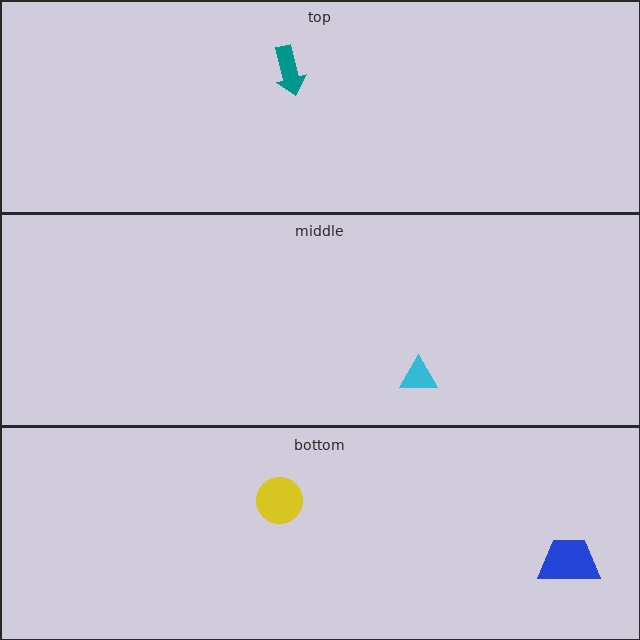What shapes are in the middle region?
The cyan triangle.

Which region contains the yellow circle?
The bottom region.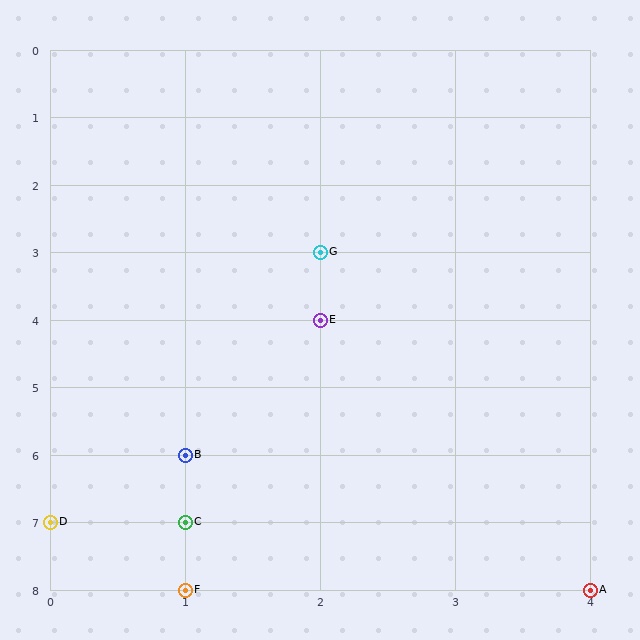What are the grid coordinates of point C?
Point C is at grid coordinates (1, 7).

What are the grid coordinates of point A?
Point A is at grid coordinates (4, 8).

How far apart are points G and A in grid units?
Points G and A are 2 columns and 5 rows apart (about 5.4 grid units diagonally).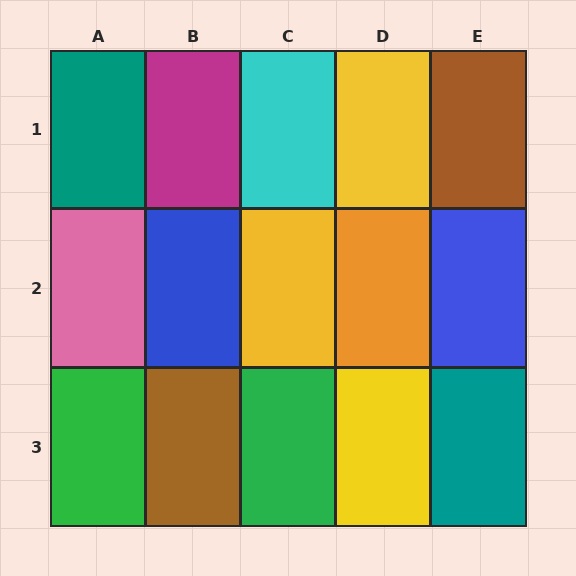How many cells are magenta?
1 cell is magenta.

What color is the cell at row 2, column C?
Yellow.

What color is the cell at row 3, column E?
Teal.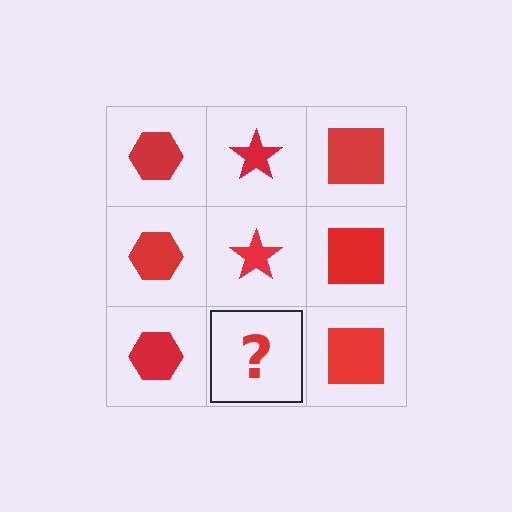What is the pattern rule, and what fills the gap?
The rule is that each column has a consistent shape. The gap should be filled with a red star.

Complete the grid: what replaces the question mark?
The question mark should be replaced with a red star.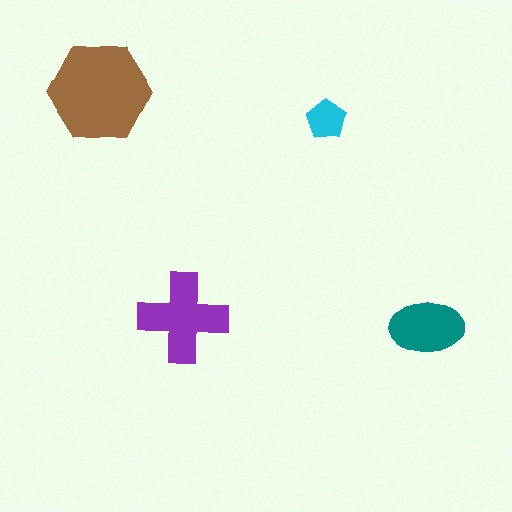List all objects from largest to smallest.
The brown hexagon, the purple cross, the teal ellipse, the cyan pentagon.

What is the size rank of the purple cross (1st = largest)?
2nd.